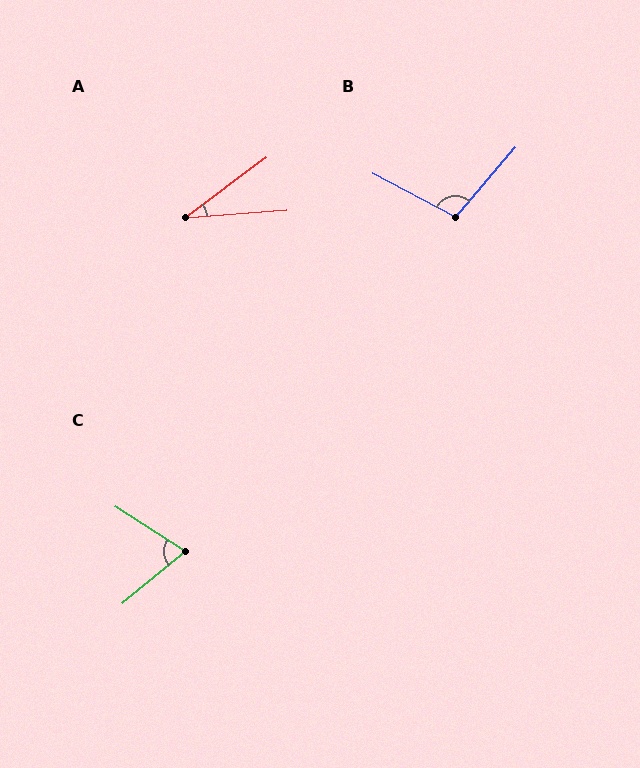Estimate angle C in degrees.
Approximately 72 degrees.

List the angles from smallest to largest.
A (32°), C (72°), B (103°).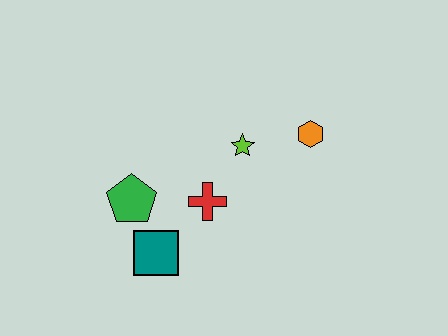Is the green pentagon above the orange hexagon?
No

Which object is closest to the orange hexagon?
The lime star is closest to the orange hexagon.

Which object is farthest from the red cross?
The orange hexagon is farthest from the red cross.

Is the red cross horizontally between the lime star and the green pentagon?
Yes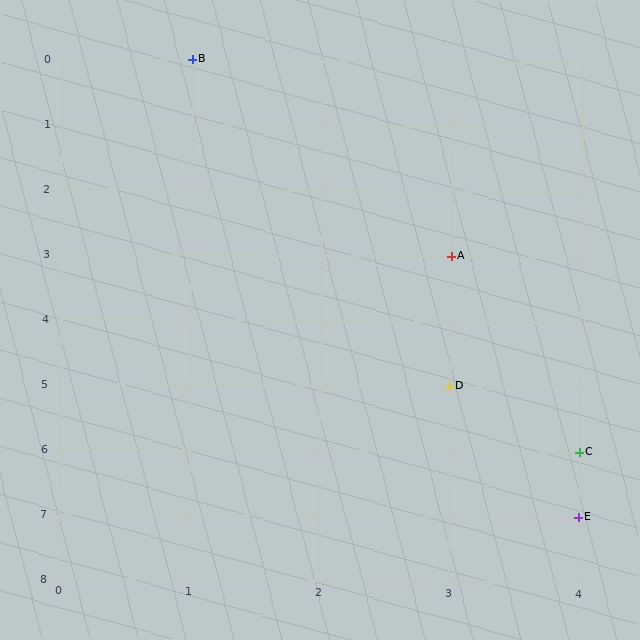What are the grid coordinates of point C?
Point C is at grid coordinates (4, 6).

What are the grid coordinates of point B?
Point B is at grid coordinates (1, 0).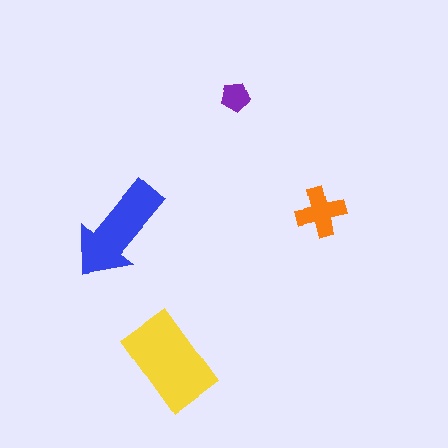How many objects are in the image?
There are 4 objects in the image.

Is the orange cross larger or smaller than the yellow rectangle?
Smaller.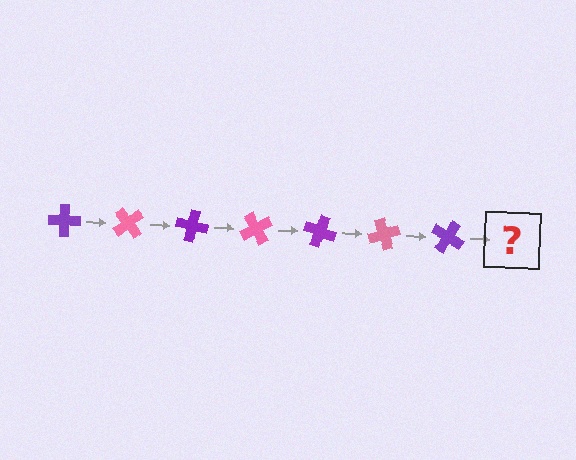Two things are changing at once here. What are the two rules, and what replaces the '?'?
The two rules are that it rotates 50 degrees each step and the color cycles through purple and pink. The '?' should be a pink cross, rotated 350 degrees from the start.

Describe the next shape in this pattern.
It should be a pink cross, rotated 350 degrees from the start.